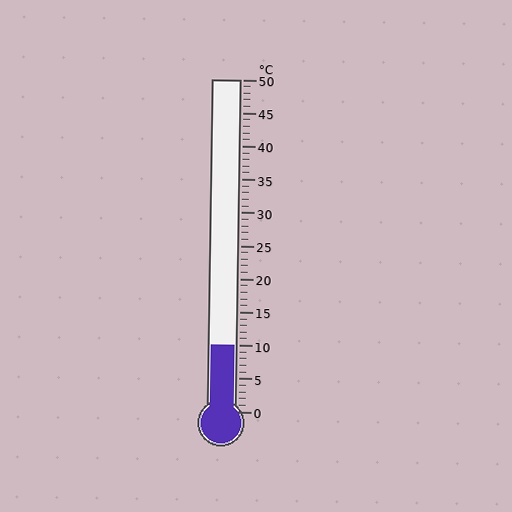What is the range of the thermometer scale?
The thermometer scale ranges from 0°C to 50°C.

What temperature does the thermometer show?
The thermometer shows approximately 10°C.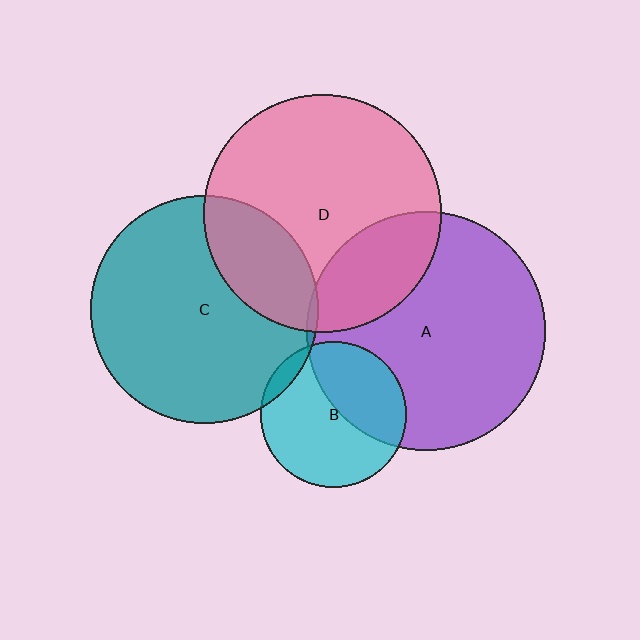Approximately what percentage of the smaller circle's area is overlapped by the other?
Approximately 25%.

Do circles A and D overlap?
Yes.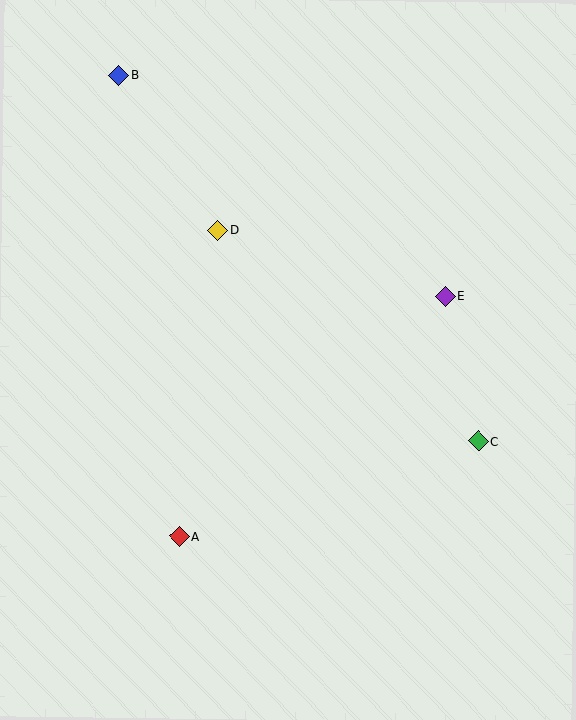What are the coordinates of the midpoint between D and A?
The midpoint between D and A is at (198, 383).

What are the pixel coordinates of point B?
Point B is at (119, 75).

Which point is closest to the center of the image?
Point D at (218, 230) is closest to the center.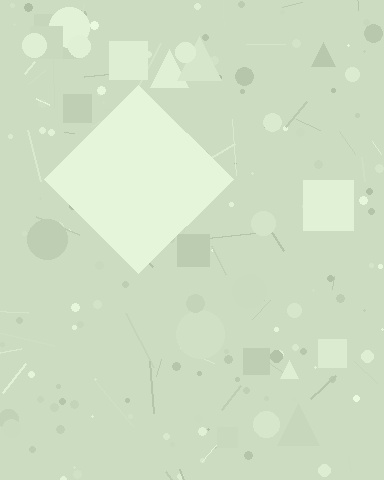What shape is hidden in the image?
A diamond is hidden in the image.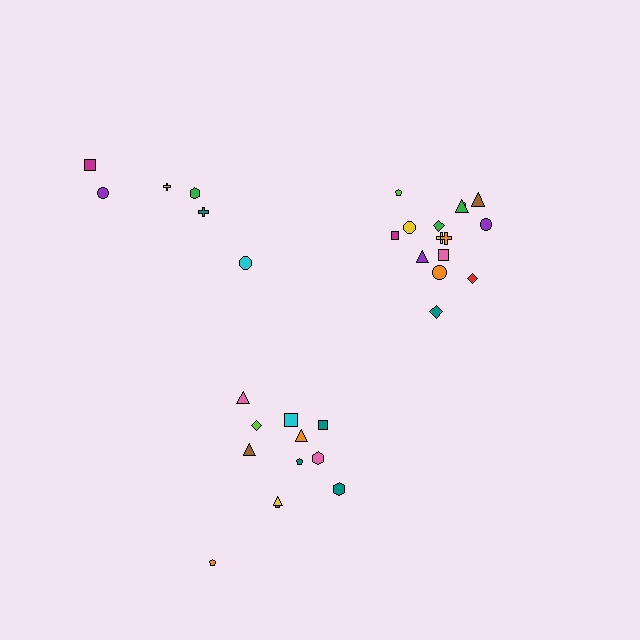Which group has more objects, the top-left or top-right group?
The top-right group.